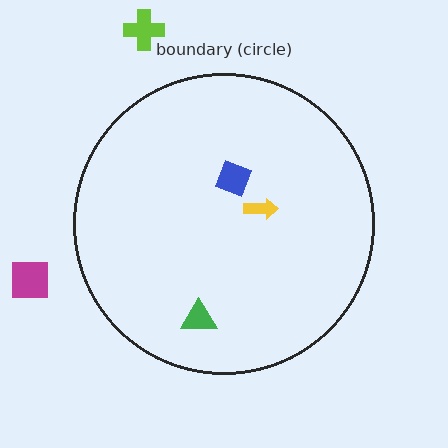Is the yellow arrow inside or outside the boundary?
Inside.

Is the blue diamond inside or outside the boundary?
Inside.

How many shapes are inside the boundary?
3 inside, 2 outside.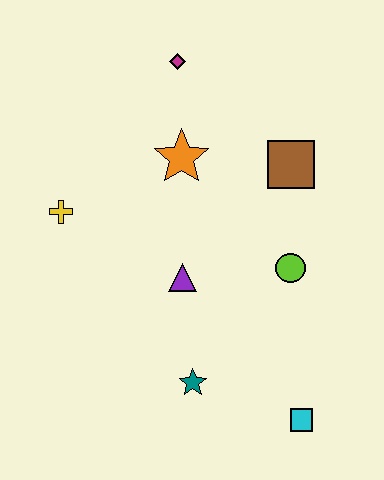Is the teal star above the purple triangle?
No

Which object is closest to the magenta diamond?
The orange star is closest to the magenta diamond.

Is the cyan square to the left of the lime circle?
No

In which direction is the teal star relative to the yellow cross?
The teal star is below the yellow cross.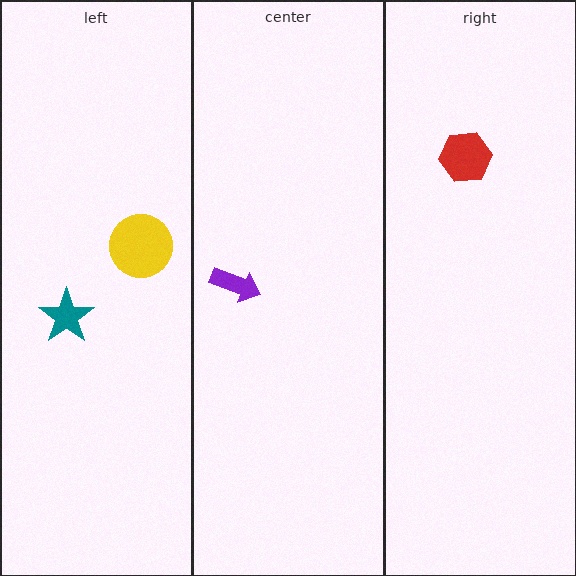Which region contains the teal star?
The left region.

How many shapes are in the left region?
2.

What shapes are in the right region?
The red hexagon.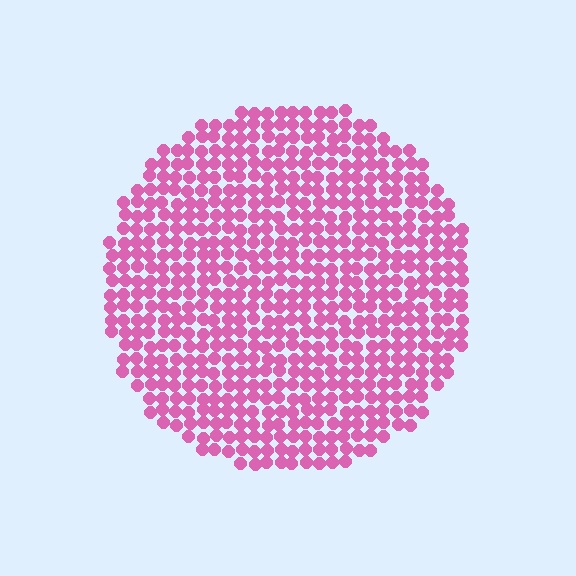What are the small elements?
The small elements are circles.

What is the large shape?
The large shape is a circle.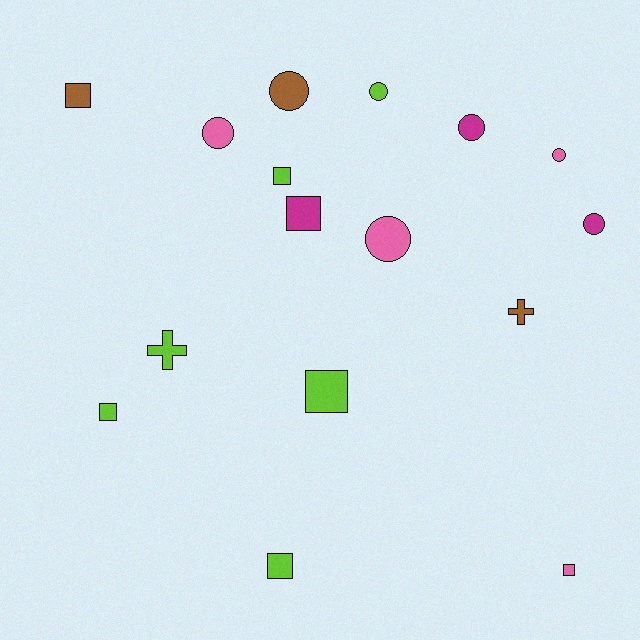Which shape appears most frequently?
Circle, with 7 objects.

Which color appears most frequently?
Lime, with 6 objects.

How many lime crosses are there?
There is 1 lime cross.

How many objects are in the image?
There are 16 objects.